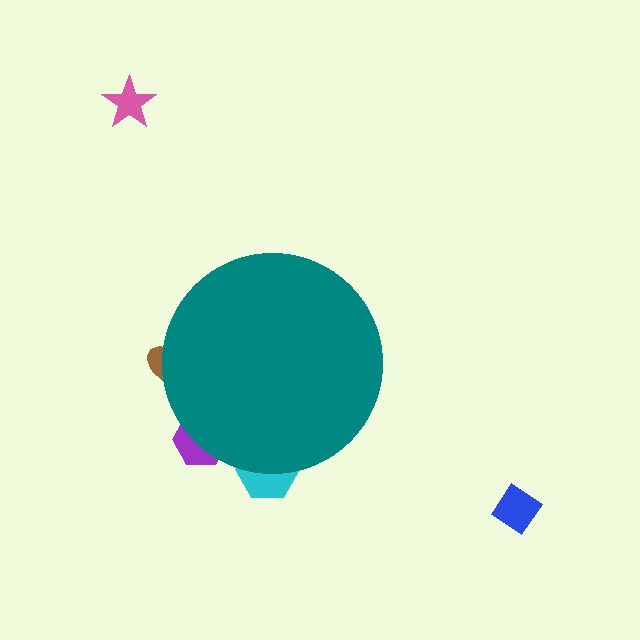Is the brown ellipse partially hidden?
Yes, the brown ellipse is partially hidden behind the teal circle.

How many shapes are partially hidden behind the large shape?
3 shapes are partially hidden.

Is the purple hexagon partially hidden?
Yes, the purple hexagon is partially hidden behind the teal circle.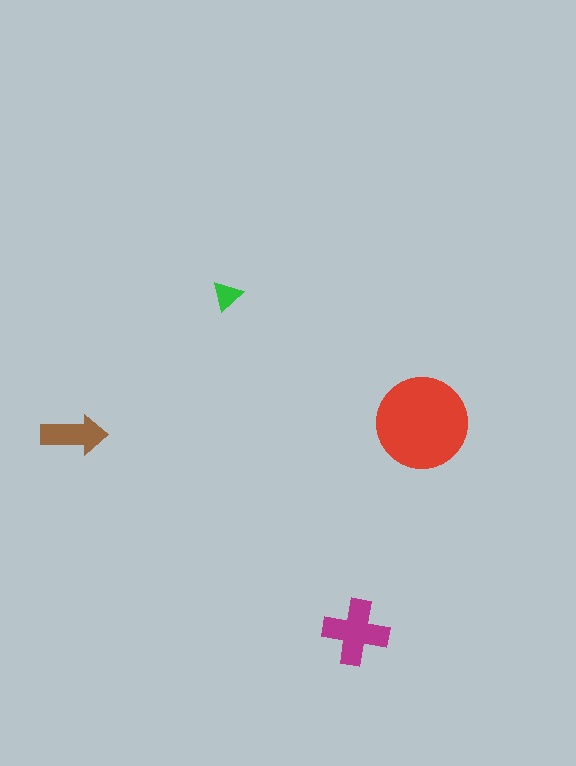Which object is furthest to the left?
The brown arrow is leftmost.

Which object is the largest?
The red circle.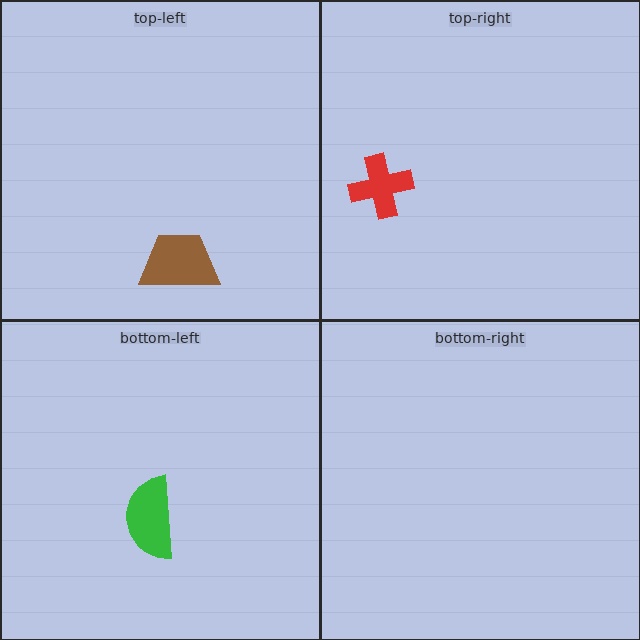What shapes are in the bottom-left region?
The green semicircle.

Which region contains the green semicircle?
The bottom-left region.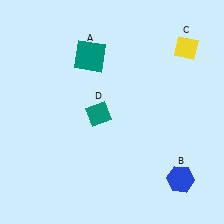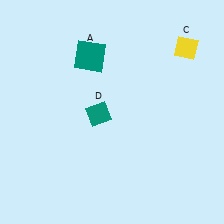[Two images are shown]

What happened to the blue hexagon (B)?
The blue hexagon (B) was removed in Image 2. It was in the bottom-right area of Image 1.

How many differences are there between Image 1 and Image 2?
There is 1 difference between the two images.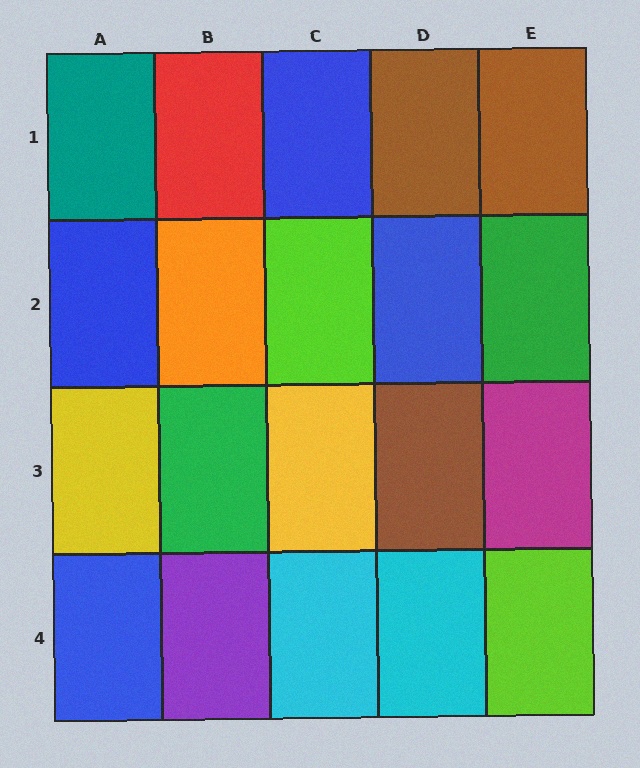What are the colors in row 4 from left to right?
Blue, purple, cyan, cyan, lime.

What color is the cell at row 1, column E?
Brown.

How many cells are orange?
1 cell is orange.